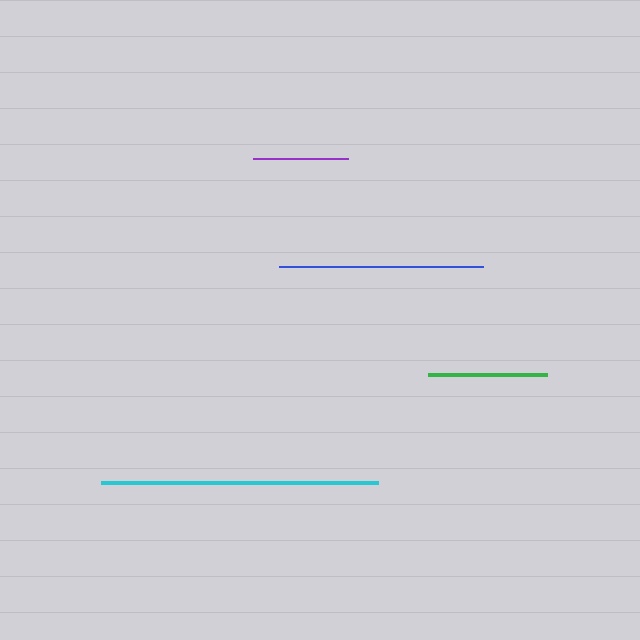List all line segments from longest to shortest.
From longest to shortest: cyan, blue, green, purple.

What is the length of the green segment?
The green segment is approximately 119 pixels long.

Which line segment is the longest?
The cyan line is the longest at approximately 276 pixels.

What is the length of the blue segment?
The blue segment is approximately 203 pixels long.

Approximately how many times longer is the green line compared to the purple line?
The green line is approximately 1.3 times the length of the purple line.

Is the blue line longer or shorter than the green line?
The blue line is longer than the green line.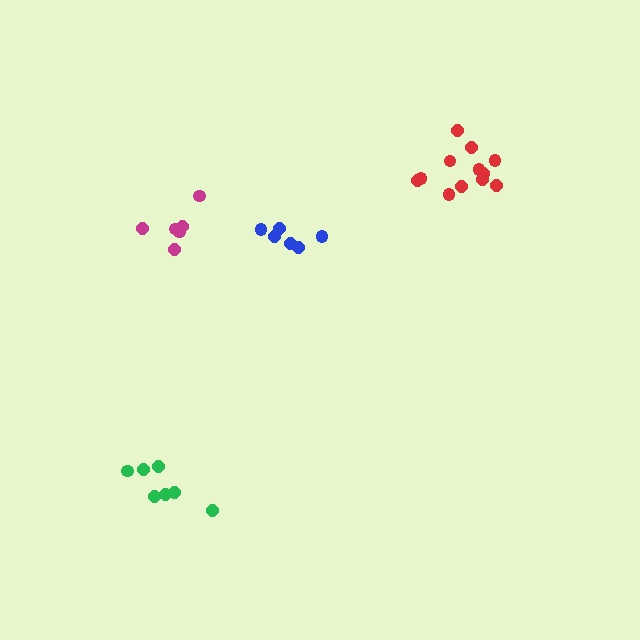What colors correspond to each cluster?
The clusters are colored: red, green, magenta, blue.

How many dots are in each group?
Group 1: 12 dots, Group 2: 7 dots, Group 3: 6 dots, Group 4: 6 dots (31 total).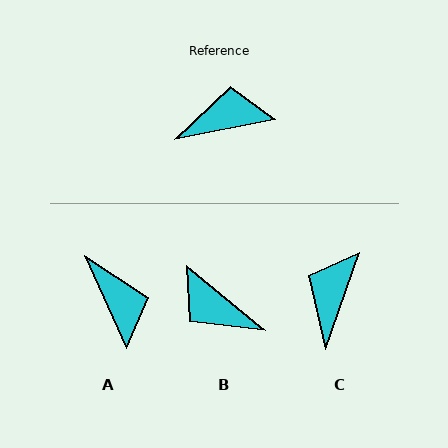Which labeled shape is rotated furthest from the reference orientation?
B, about 130 degrees away.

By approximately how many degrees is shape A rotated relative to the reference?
Approximately 76 degrees clockwise.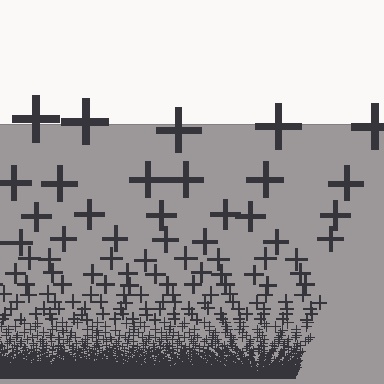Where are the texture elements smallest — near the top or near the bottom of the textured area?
Near the bottom.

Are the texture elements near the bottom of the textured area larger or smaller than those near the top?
Smaller. The gradient is inverted — elements near the bottom are smaller and denser.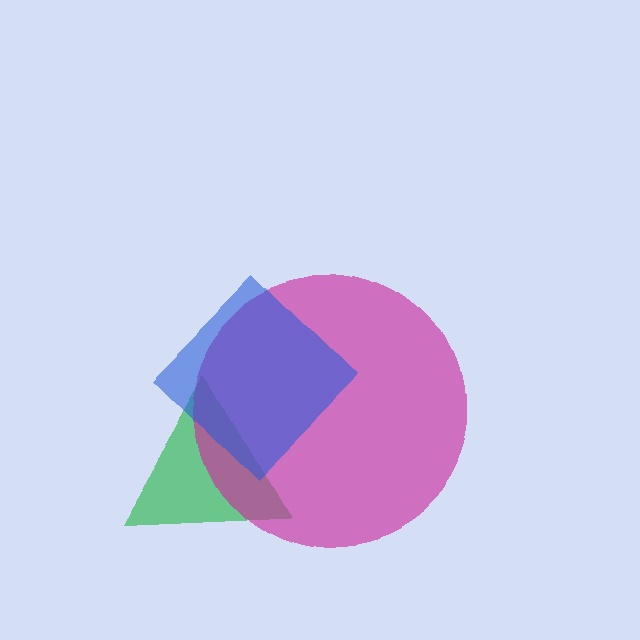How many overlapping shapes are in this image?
There are 3 overlapping shapes in the image.